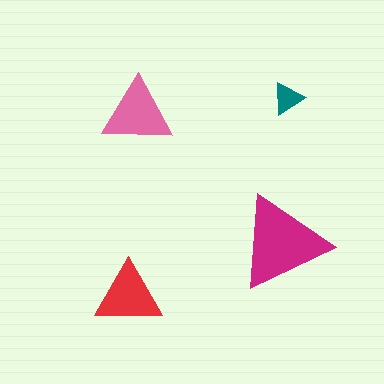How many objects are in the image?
There are 4 objects in the image.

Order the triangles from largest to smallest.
the magenta one, the pink one, the red one, the teal one.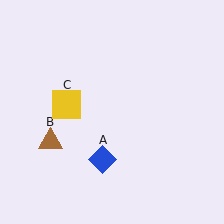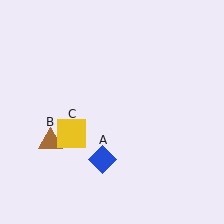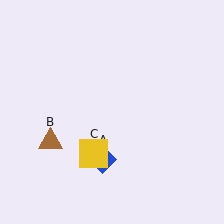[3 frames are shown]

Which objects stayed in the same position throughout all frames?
Blue diamond (object A) and brown triangle (object B) remained stationary.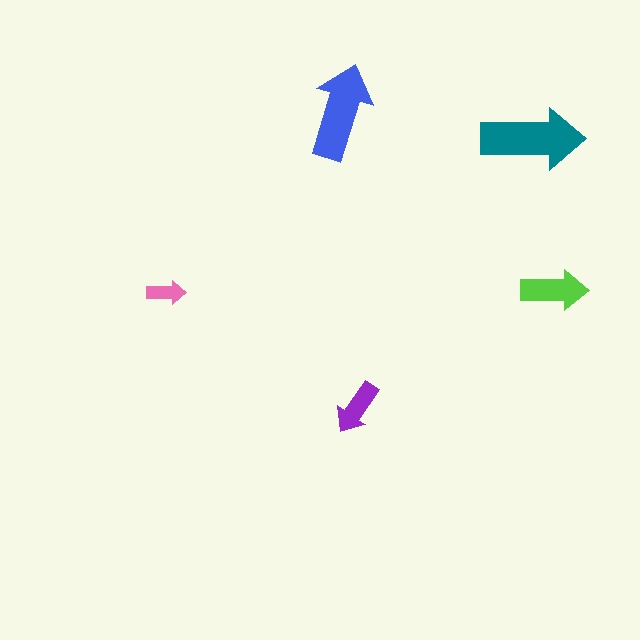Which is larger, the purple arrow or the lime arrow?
The lime one.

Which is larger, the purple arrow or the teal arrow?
The teal one.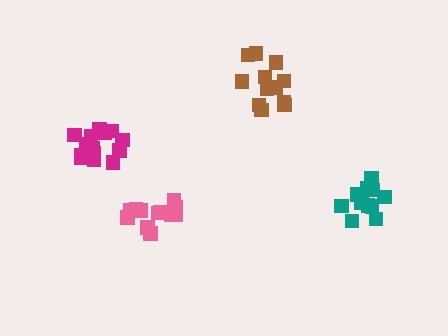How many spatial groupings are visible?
There are 4 spatial groupings.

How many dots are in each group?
Group 1: 14 dots, Group 2: 13 dots, Group 3: 12 dots, Group 4: 12 dots (51 total).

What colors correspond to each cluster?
The clusters are colored: magenta, teal, pink, brown.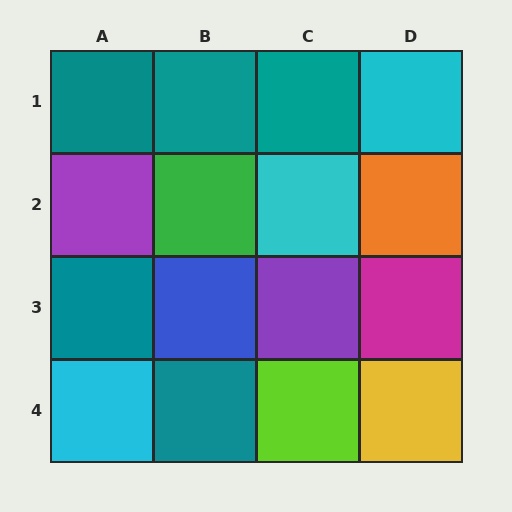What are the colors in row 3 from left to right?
Teal, blue, purple, magenta.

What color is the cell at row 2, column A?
Purple.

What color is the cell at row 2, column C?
Cyan.